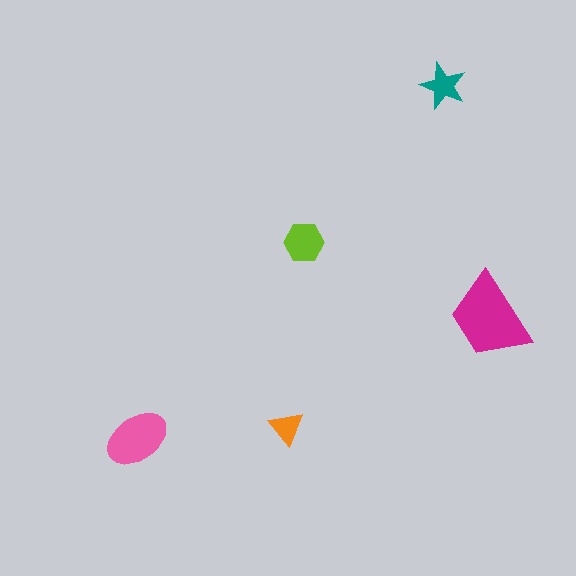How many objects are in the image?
There are 5 objects in the image.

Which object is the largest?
The magenta trapezoid.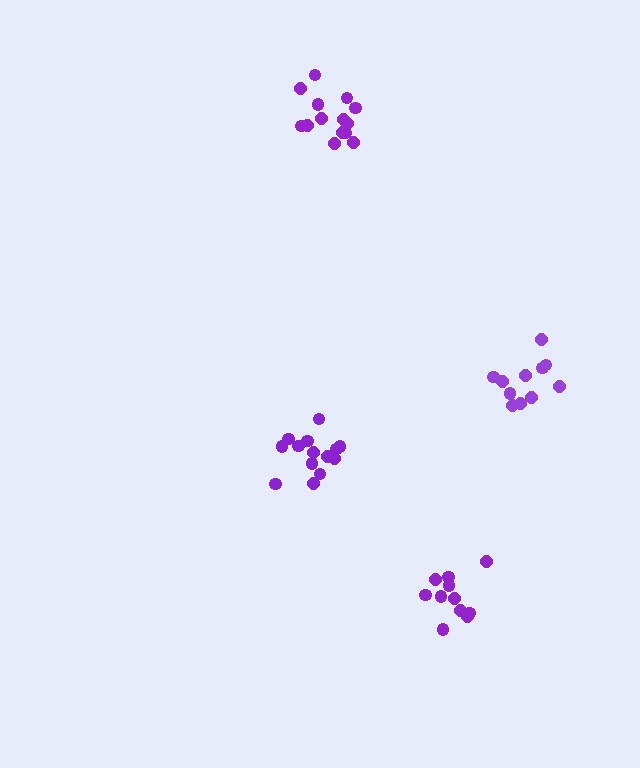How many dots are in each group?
Group 1: 14 dots, Group 2: 11 dots, Group 3: 11 dots, Group 4: 14 dots (50 total).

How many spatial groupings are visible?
There are 4 spatial groupings.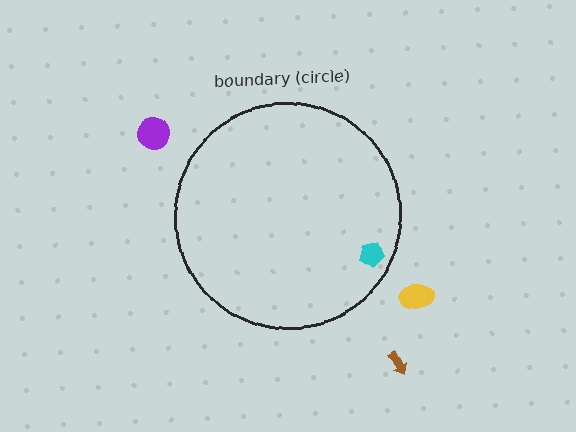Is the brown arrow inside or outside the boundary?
Outside.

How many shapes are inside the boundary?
1 inside, 3 outside.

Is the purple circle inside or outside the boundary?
Outside.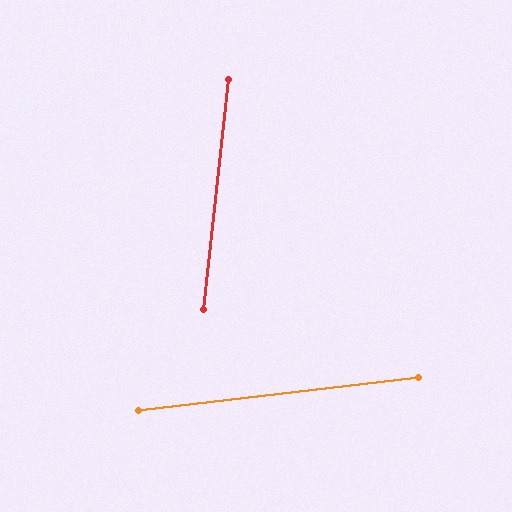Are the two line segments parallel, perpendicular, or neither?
Neither parallel nor perpendicular — they differ by about 77°.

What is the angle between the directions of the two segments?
Approximately 77 degrees.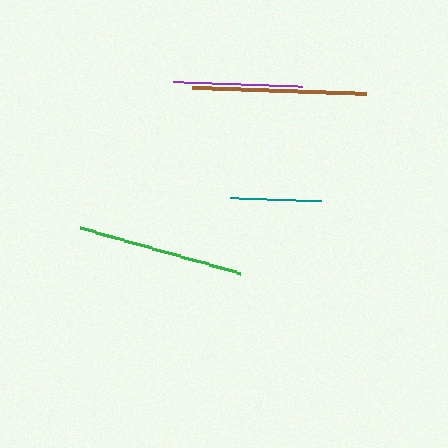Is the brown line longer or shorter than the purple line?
The brown line is longer than the purple line.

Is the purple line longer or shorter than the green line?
The green line is longer than the purple line.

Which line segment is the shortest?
The teal line is the shortest at approximately 91 pixels.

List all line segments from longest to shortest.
From longest to shortest: brown, green, purple, teal.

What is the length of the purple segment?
The purple segment is approximately 128 pixels long.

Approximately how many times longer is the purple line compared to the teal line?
The purple line is approximately 1.4 times the length of the teal line.